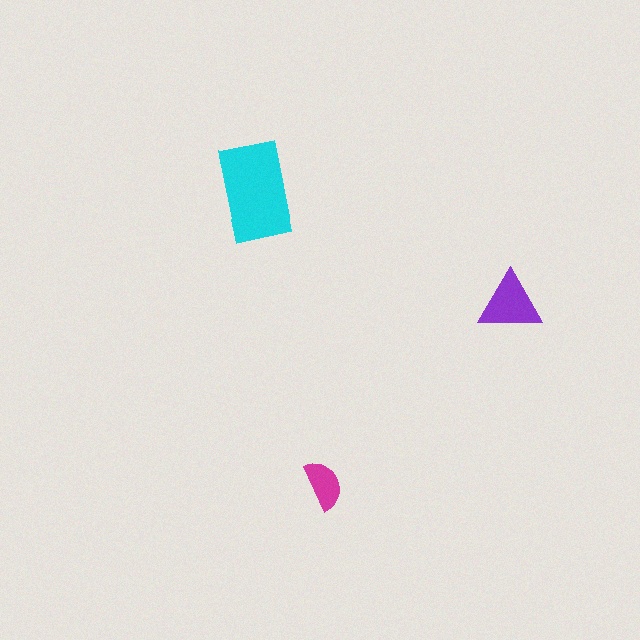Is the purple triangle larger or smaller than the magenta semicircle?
Larger.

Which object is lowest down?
The magenta semicircle is bottommost.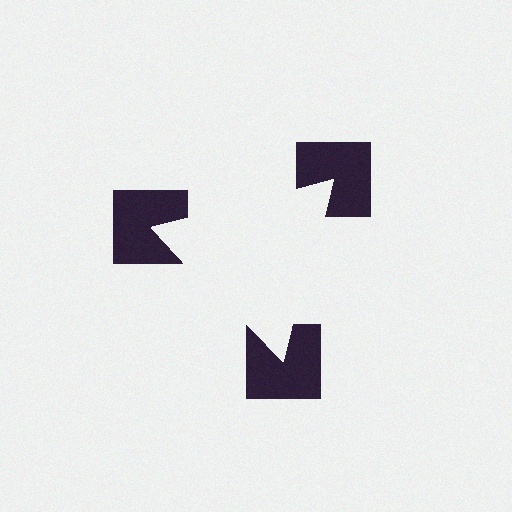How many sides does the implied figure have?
3 sides.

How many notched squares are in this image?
There are 3 — one at each vertex of the illusory triangle.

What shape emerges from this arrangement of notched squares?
An illusory triangle — its edges are inferred from the aligned wedge cuts in the notched squares, not physically drawn.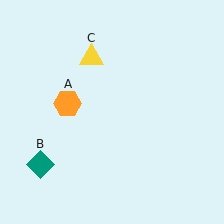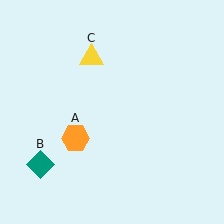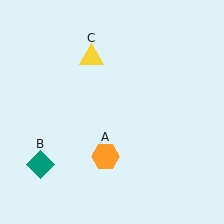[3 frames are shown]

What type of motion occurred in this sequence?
The orange hexagon (object A) rotated counterclockwise around the center of the scene.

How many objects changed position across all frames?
1 object changed position: orange hexagon (object A).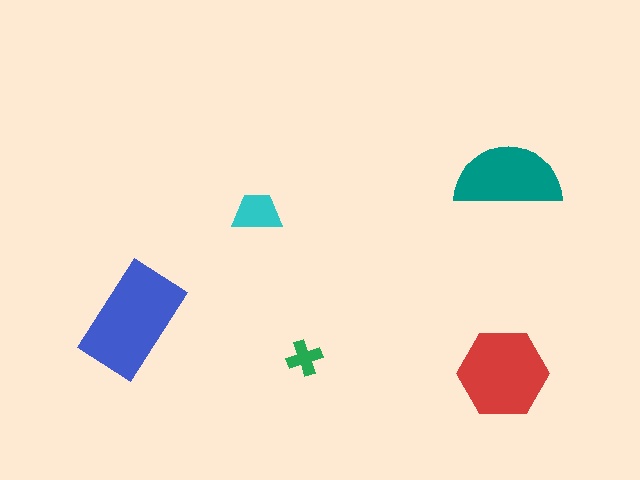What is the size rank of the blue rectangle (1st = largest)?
1st.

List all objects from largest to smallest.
The blue rectangle, the red hexagon, the teal semicircle, the cyan trapezoid, the green cross.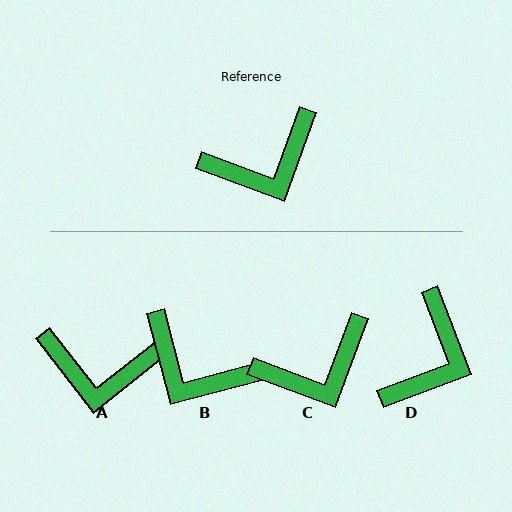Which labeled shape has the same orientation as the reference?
C.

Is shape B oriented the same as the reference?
No, it is off by about 55 degrees.